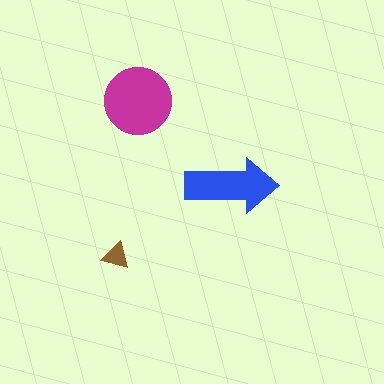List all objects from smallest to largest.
The brown triangle, the blue arrow, the magenta circle.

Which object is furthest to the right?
The blue arrow is rightmost.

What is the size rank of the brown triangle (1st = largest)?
3rd.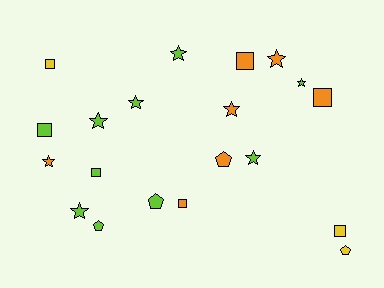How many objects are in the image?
There are 20 objects.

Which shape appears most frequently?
Star, with 9 objects.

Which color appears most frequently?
Lime, with 10 objects.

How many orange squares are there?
There are 3 orange squares.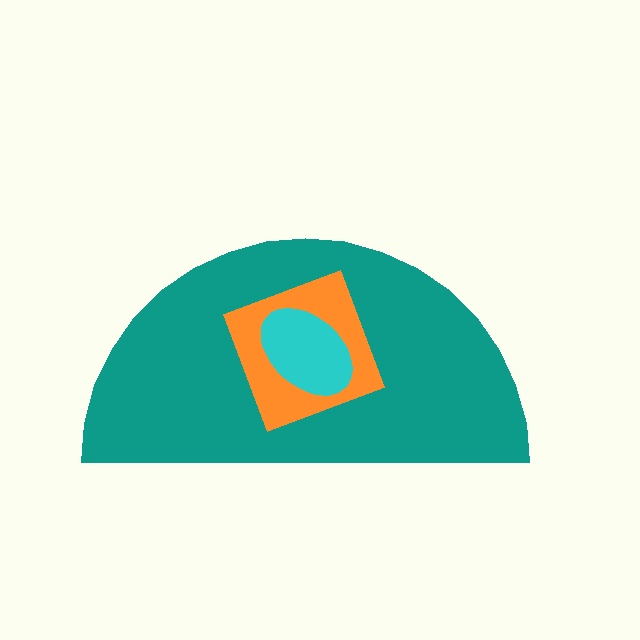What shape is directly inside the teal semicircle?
The orange diamond.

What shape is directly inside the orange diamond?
The cyan ellipse.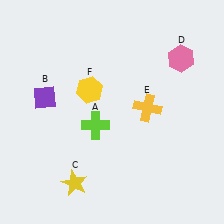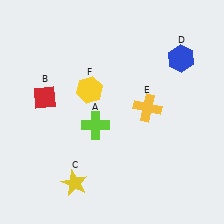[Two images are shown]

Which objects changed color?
B changed from purple to red. D changed from pink to blue.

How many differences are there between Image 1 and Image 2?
There are 2 differences between the two images.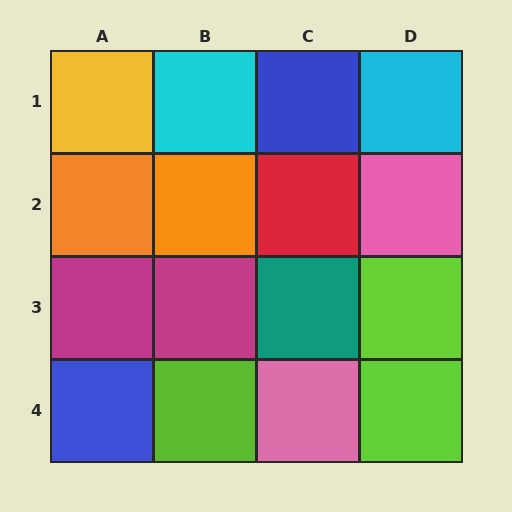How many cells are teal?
1 cell is teal.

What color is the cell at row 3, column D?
Lime.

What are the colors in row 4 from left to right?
Blue, lime, pink, lime.